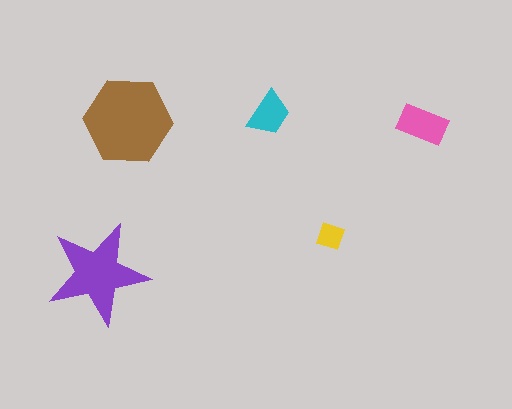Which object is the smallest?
The yellow diamond.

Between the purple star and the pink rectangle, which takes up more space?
The purple star.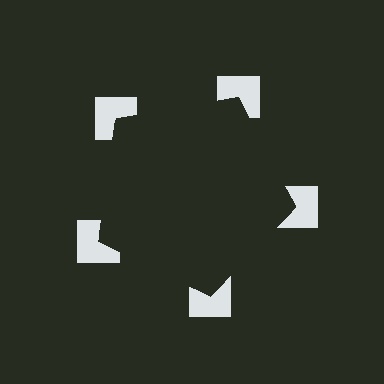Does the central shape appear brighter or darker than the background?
It typically appears slightly darker than the background, even though no actual brightness change is drawn.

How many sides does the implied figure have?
5 sides.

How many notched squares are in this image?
There are 5 — one at each vertex of the illusory pentagon.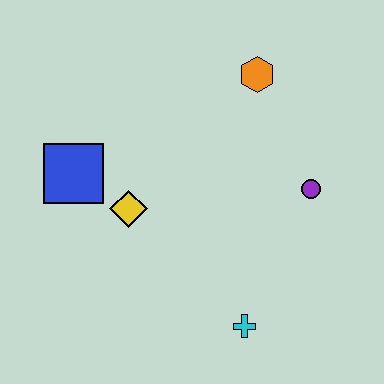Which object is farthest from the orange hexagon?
The cyan cross is farthest from the orange hexagon.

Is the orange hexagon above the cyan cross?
Yes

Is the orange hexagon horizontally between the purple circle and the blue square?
Yes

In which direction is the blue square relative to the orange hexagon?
The blue square is to the left of the orange hexagon.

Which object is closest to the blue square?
The yellow diamond is closest to the blue square.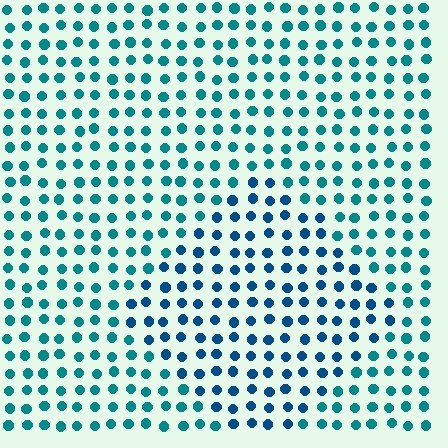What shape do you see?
I see a diamond.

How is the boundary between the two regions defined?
The boundary is defined purely by a slight shift in hue (about 27 degrees). Spacing, size, and orientation are identical on both sides.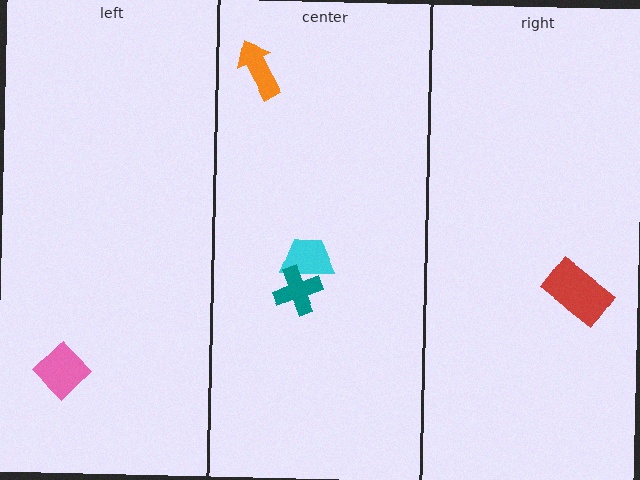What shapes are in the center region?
The orange arrow, the cyan trapezoid, the teal cross.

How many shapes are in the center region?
3.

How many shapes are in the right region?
1.